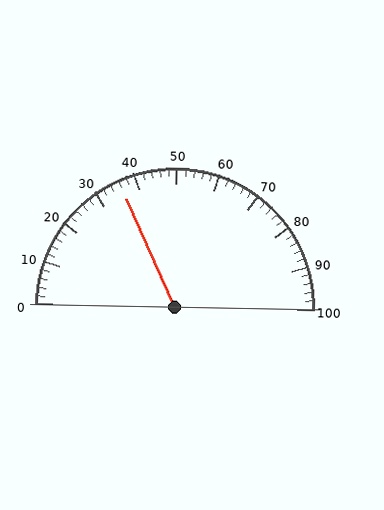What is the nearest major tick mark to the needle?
The nearest major tick mark is 40.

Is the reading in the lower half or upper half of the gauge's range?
The reading is in the lower half of the range (0 to 100).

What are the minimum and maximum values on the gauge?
The gauge ranges from 0 to 100.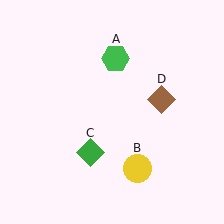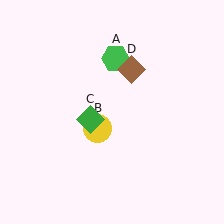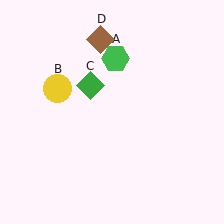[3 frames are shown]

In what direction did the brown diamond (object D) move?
The brown diamond (object D) moved up and to the left.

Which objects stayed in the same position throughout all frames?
Green hexagon (object A) remained stationary.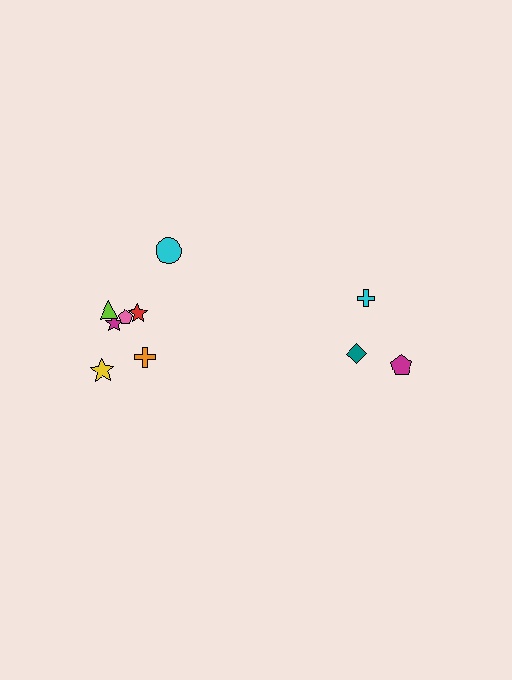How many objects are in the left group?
There are 7 objects.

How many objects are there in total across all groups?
There are 10 objects.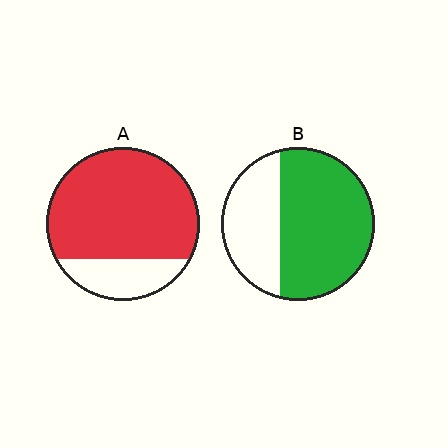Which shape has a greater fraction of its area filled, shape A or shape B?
Shape A.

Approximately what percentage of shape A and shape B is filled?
A is approximately 80% and B is approximately 65%.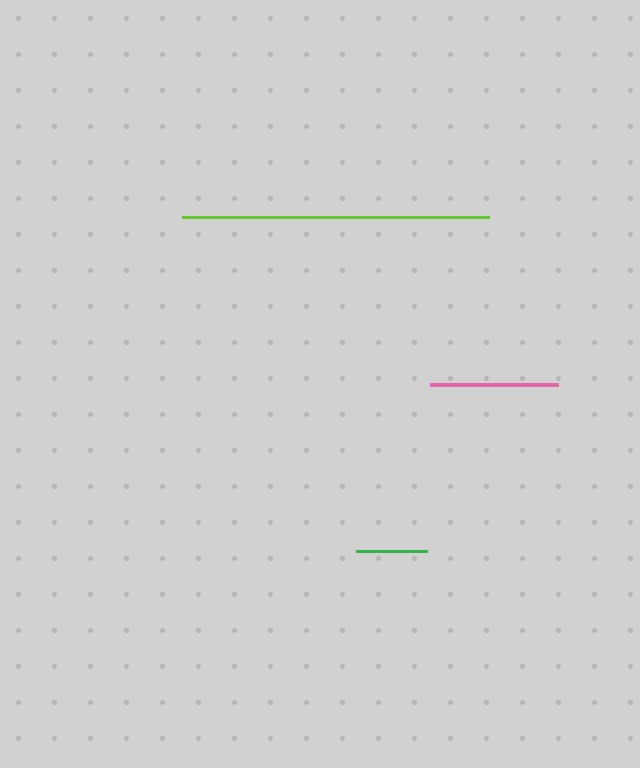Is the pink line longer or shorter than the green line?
The pink line is longer than the green line.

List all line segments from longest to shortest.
From longest to shortest: lime, pink, green.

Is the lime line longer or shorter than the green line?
The lime line is longer than the green line.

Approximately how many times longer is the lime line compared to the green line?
The lime line is approximately 4.3 times the length of the green line.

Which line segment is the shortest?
The green line is the shortest at approximately 71 pixels.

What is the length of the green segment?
The green segment is approximately 71 pixels long.